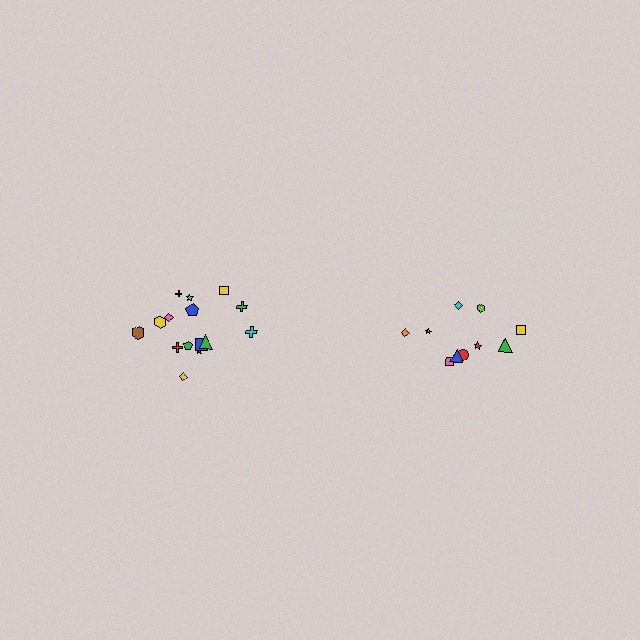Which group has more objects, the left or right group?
The left group.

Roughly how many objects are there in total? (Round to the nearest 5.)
Roughly 25 objects in total.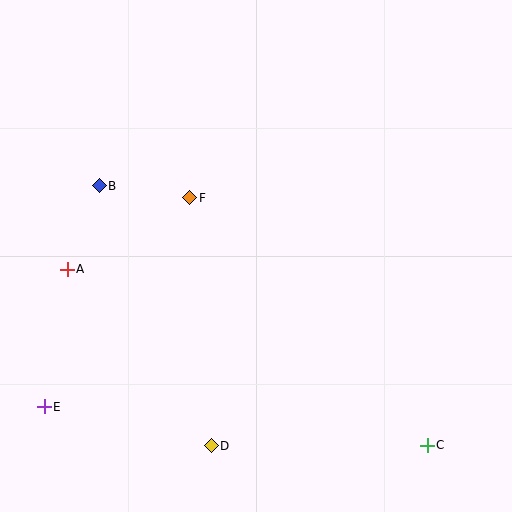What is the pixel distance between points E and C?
The distance between E and C is 385 pixels.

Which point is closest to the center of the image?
Point F at (190, 198) is closest to the center.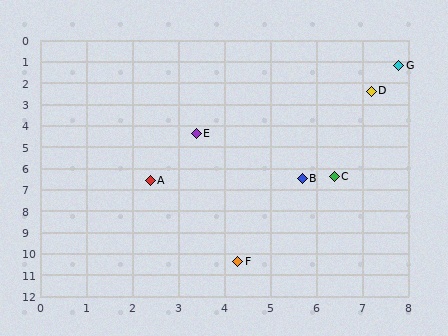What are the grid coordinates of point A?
Point A is at approximately (2.4, 6.6).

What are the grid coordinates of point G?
Point G is at approximately (7.8, 1.2).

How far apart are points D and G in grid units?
Points D and G are about 1.3 grid units apart.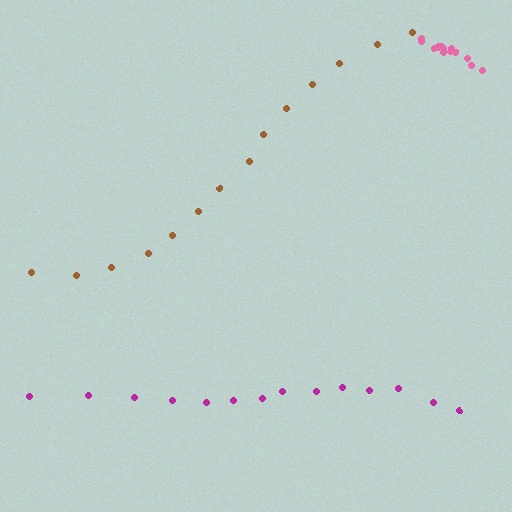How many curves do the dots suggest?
There are 3 distinct paths.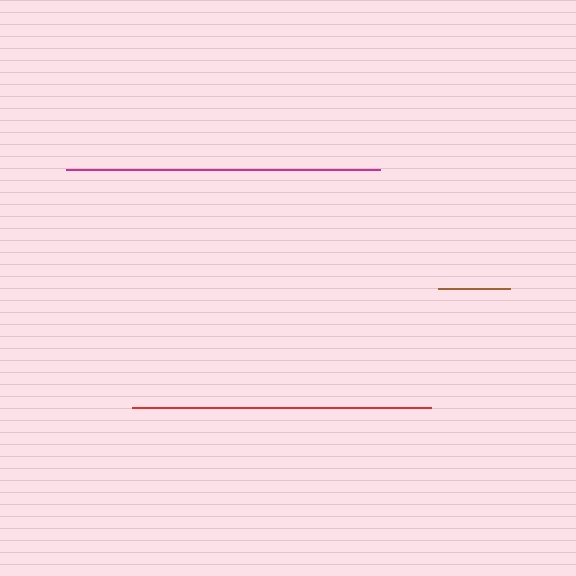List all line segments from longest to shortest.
From longest to shortest: magenta, red, brown.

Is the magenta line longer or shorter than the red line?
The magenta line is longer than the red line.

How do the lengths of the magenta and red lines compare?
The magenta and red lines are approximately the same length.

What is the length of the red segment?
The red segment is approximately 299 pixels long.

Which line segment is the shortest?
The brown line is the shortest at approximately 72 pixels.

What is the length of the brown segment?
The brown segment is approximately 72 pixels long.